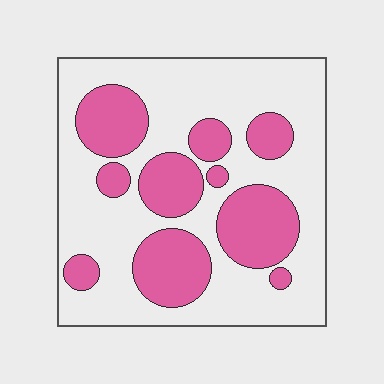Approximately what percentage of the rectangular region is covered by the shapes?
Approximately 35%.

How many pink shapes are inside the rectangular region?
10.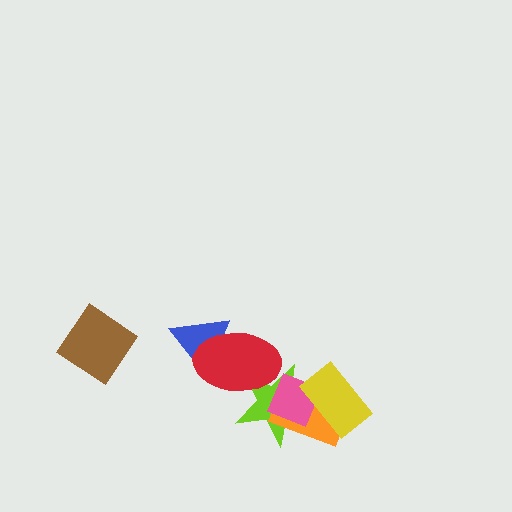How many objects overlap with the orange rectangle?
3 objects overlap with the orange rectangle.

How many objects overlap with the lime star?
4 objects overlap with the lime star.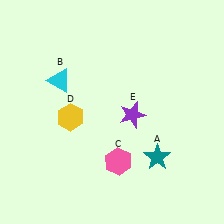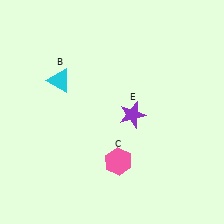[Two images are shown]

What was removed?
The teal star (A), the yellow hexagon (D) were removed in Image 2.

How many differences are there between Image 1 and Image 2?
There are 2 differences between the two images.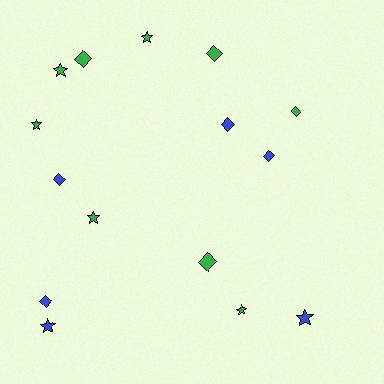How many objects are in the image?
There are 15 objects.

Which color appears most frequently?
Green, with 9 objects.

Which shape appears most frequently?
Diamond, with 8 objects.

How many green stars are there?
There are 5 green stars.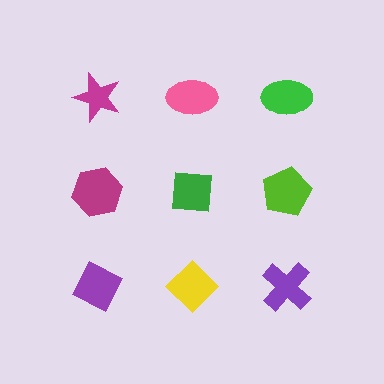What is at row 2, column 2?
A green square.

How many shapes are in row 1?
3 shapes.